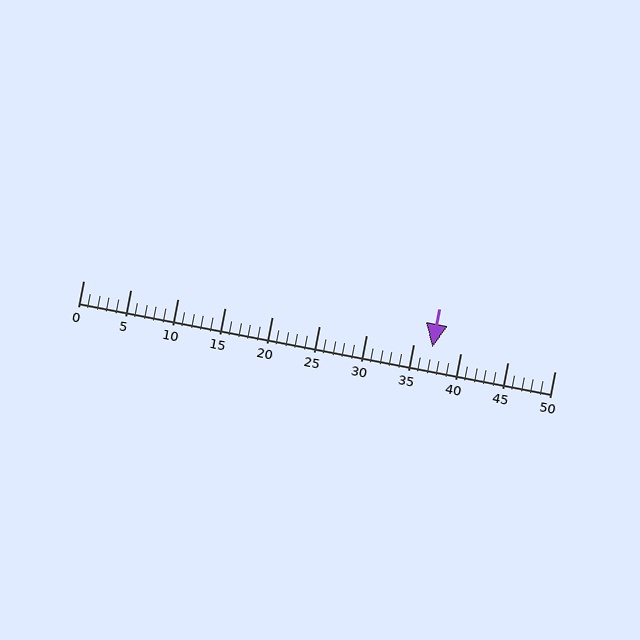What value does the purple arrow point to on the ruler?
The purple arrow points to approximately 37.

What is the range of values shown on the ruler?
The ruler shows values from 0 to 50.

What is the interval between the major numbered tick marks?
The major tick marks are spaced 5 units apart.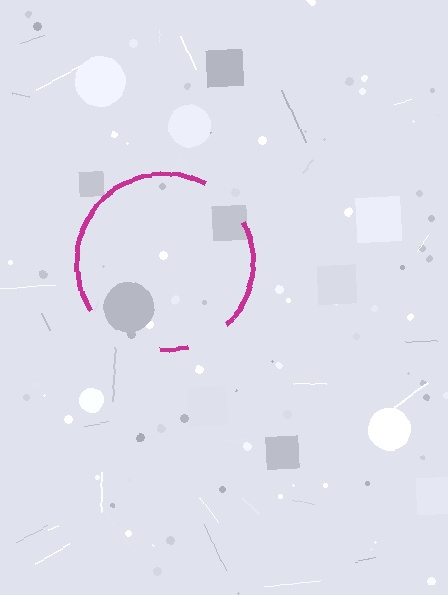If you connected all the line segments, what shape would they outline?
They would outline a circle.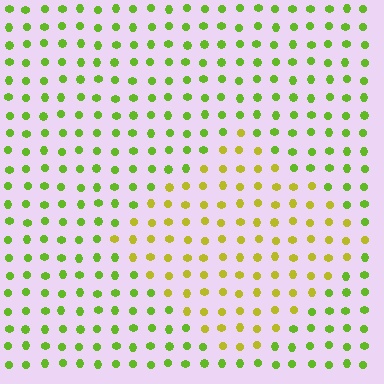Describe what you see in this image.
The image is filled with small lime elements in a uniform arrangement. A diamond-shaped region is visible where the elements are tinted to a slightly different hue, forming a subtle color boundary.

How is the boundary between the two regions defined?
The boundary is defined purely by a slight shift in hue (about 35 degrees). Spacing, size, and orientation are identical on both sides.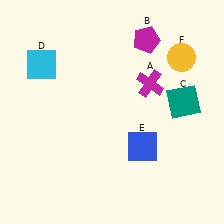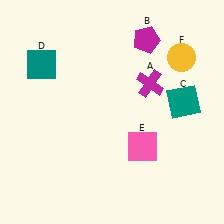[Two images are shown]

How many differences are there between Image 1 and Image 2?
There are 2 differences between the two images.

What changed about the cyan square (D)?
In Image 1, D is cyan. In Image 2, it changed to teal.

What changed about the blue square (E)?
In Image 1, E is blue. In Image 2, it changed to pink.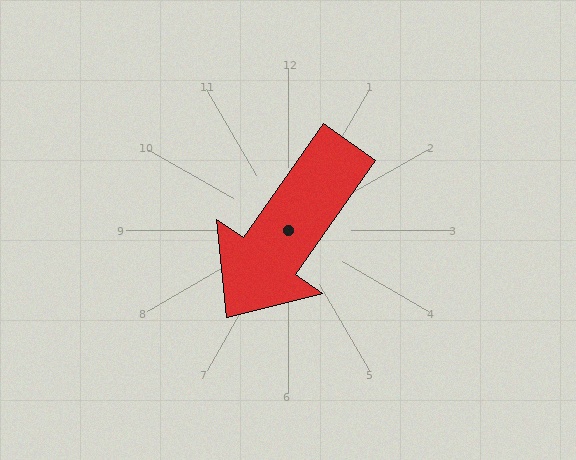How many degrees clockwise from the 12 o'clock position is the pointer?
Approximately 215 degrees.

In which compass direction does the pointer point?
Southwest.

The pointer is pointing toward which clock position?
Roughly 7 o'clock.